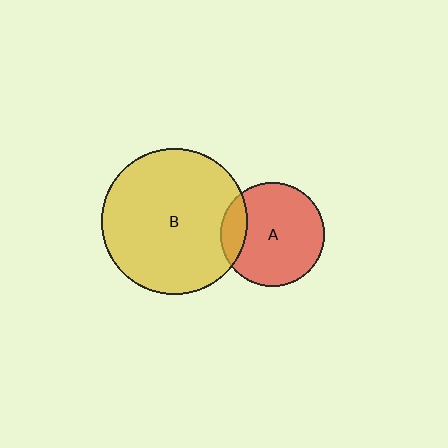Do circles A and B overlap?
Yes.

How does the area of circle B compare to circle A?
Approximately 2.0 times.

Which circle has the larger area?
Circle B (yellow).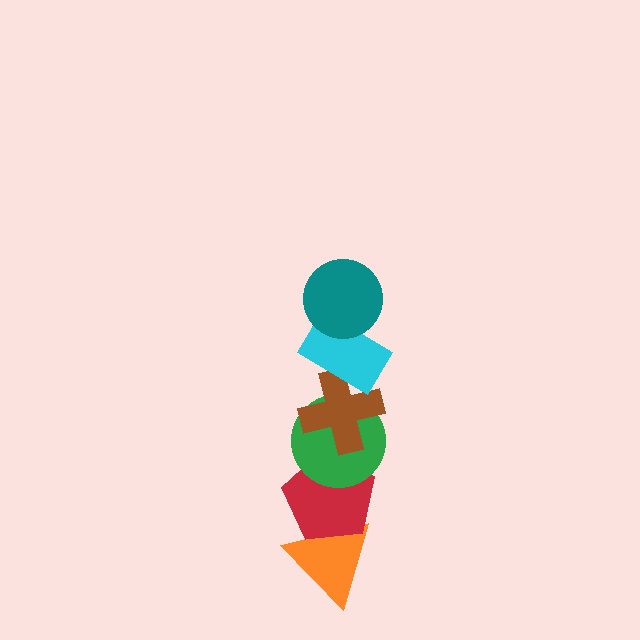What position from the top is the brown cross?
The brown cross is 3rd from the top.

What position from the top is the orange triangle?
The orange triangle is 6th from the top.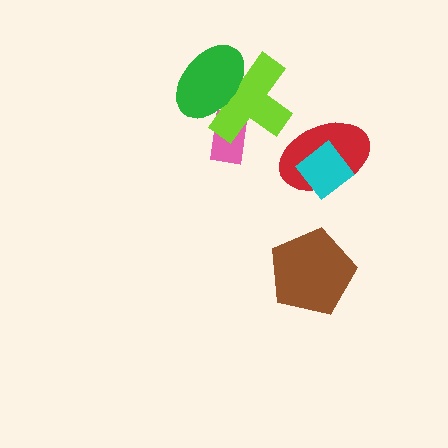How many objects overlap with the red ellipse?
1 object overlaps with the red ellipse.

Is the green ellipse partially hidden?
No, no other shape covers it.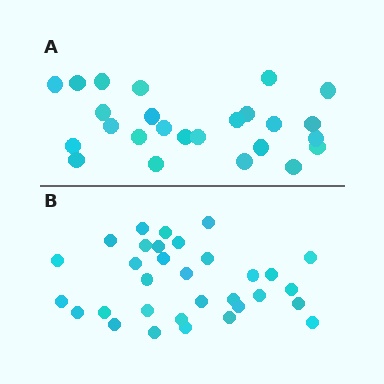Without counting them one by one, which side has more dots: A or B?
Region B (the bottom region) has more dots.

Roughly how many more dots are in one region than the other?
Region B has roughly 8 or so more dots than region A.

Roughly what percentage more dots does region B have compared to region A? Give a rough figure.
About 30% more.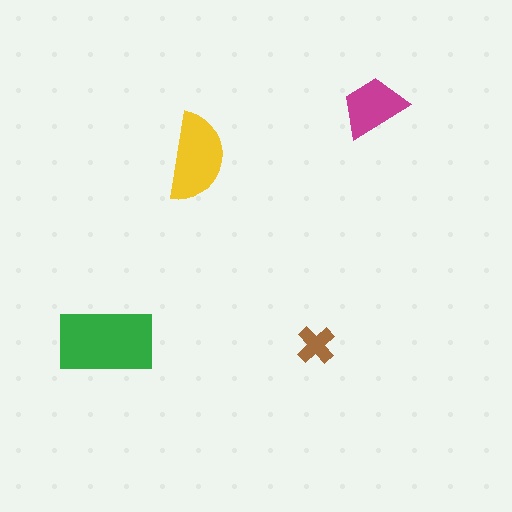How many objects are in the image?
There are 4 objects in the image.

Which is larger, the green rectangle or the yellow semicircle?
The green rectangle.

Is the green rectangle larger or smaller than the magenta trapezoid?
Larger.